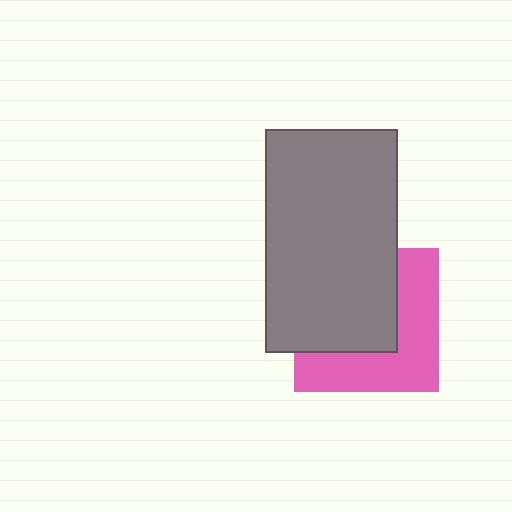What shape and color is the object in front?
The object in front is a gray rectangle.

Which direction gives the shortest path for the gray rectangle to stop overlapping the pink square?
Moving toward the upper-left gives the shortest separation.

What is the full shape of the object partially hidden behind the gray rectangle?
The partially hidden object is a pink square.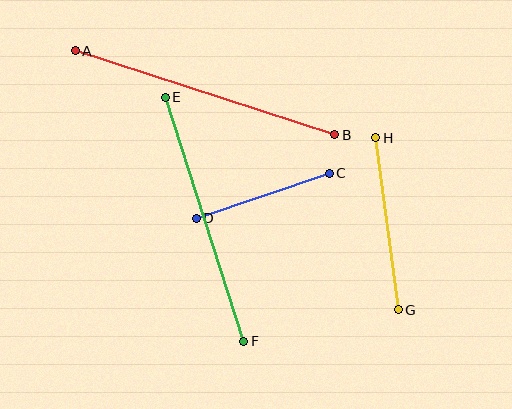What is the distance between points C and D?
The distance is approximately 141 pixels.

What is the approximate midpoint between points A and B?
The midpoint is at approximately (205, 93) pixels.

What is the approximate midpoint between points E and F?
The midpoint is at approximately (204, 219) pixels.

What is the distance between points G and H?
The distance is approximately 174 pixels.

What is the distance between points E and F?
The distance is approximately 256 pixels.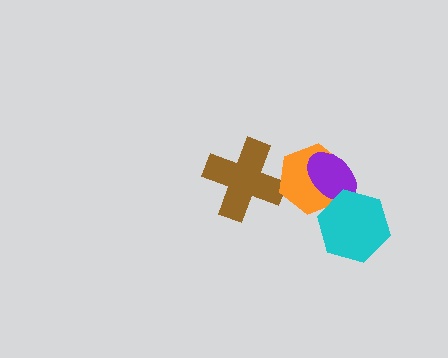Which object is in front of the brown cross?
The orange hexagon is in front of the brown cross.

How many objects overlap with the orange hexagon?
3 objects overlap with the orange hexagon.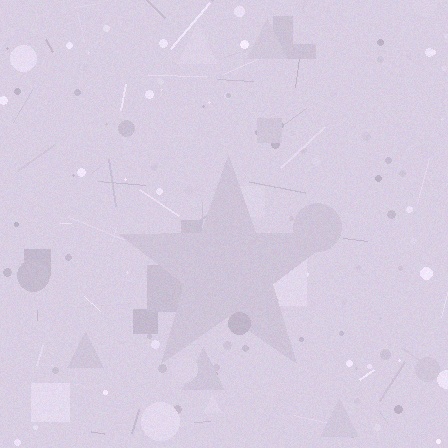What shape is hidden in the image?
A star is hidden in the image.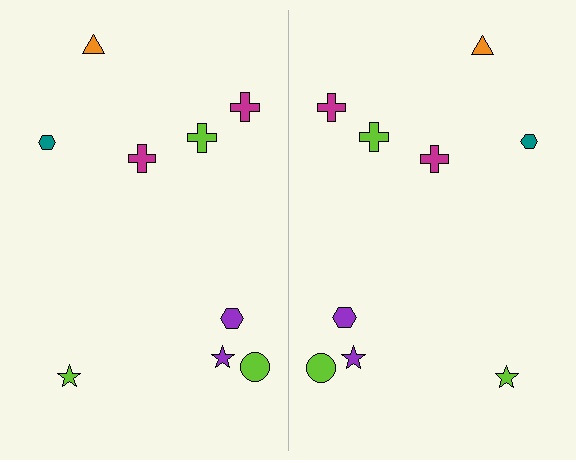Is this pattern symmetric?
Yes, this pattern has bilateral (reflection) symmetry.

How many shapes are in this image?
There are 18 shapes in this image.